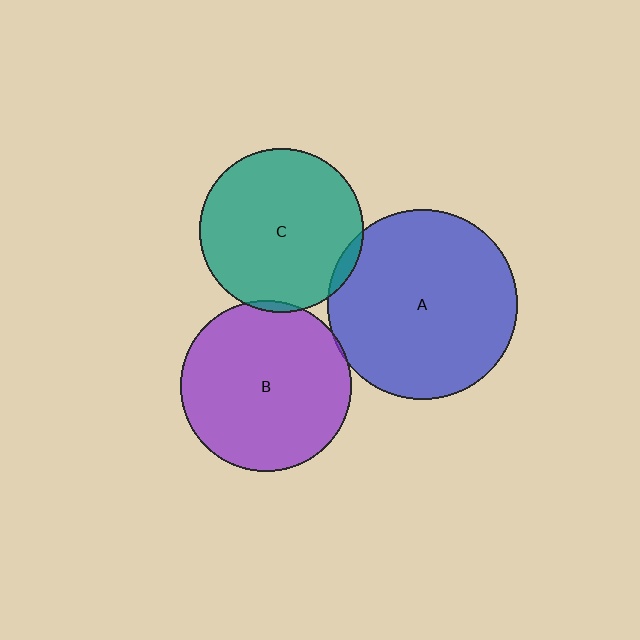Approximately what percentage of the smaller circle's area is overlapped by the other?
Approximately 5%.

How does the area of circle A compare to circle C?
Approximately 1.4 times.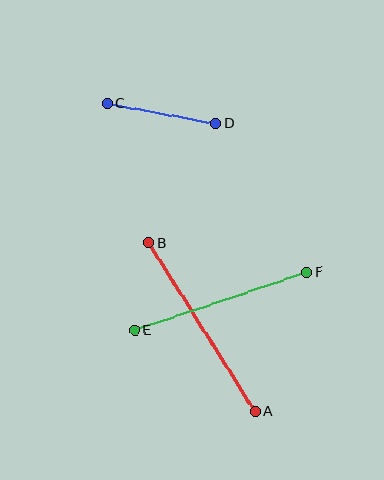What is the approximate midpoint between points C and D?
The midpoint is at approximately (162, 114) pixels.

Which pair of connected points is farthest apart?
Points A and B are farthest apart.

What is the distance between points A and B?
The distance is approximately 200 pixels.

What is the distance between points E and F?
The distance is approximately 182 pixels.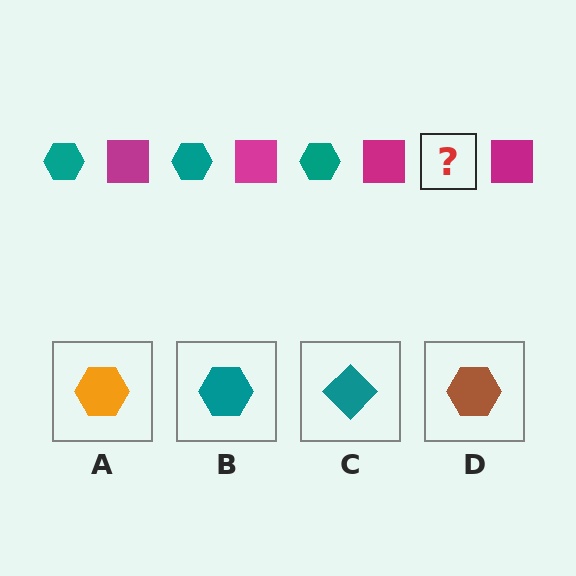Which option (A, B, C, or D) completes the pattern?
B.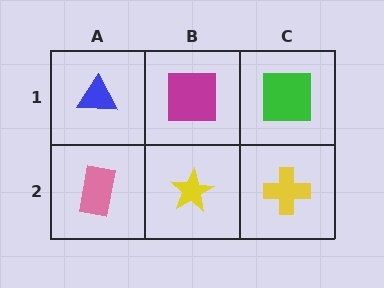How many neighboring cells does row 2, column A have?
2.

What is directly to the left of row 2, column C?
A yellow star.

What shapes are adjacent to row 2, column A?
A blue triangle (row 1, column A), a yellow star (row 2, column B).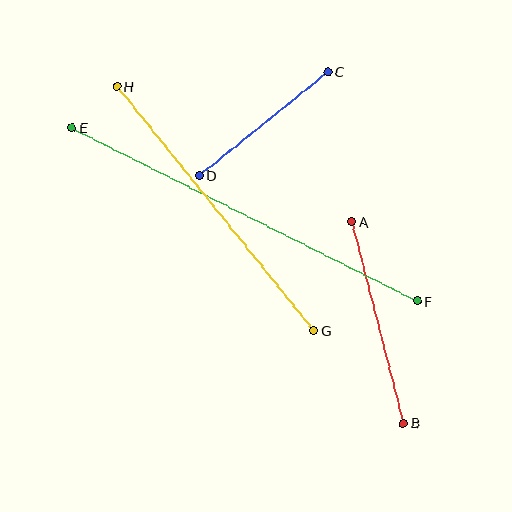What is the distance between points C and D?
The distance is approximately 165 pixels.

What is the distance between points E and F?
The distance is approximately 386 pixels.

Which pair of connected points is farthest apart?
Points E and F are farthest apart.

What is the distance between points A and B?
The distance is approximately 208 pixels.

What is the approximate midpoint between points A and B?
The midpoint is at approximately (378, 322) pixels.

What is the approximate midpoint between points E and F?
The midpoint is at approximately (245, 214) pixels.